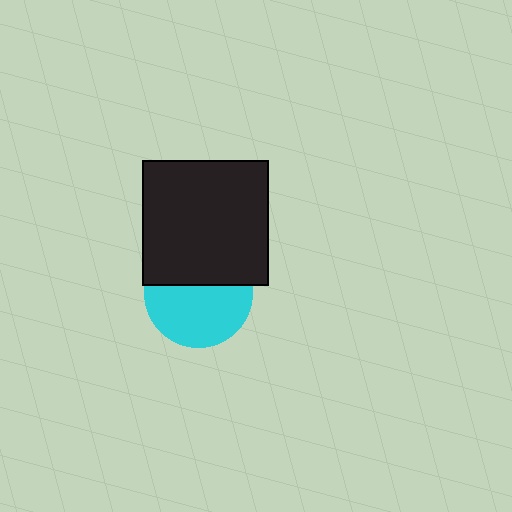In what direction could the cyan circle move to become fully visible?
The cyan circle could move down. That would shift it out from behind the black square entirely.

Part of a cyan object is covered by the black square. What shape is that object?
It is a circle.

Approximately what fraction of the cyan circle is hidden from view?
Roughly 41% of the cyan circle is hidden behind the black square.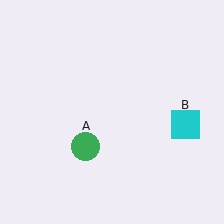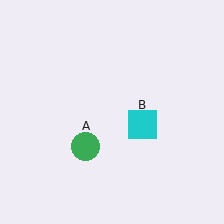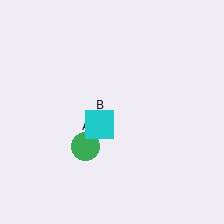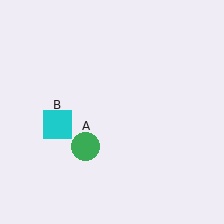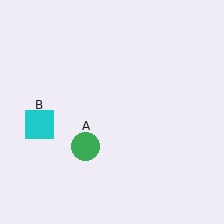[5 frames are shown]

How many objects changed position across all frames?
1 object changed position: cyan square (object B).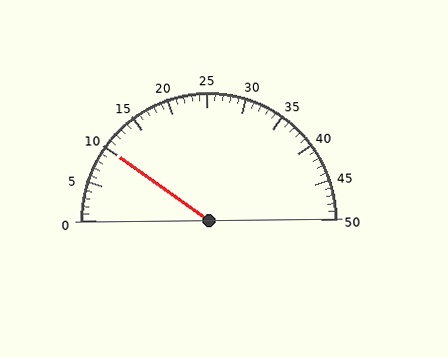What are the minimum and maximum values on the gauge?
The gauge ranges from 0 to 50.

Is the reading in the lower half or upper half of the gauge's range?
The reading is in the lower half of the range (0 to 50).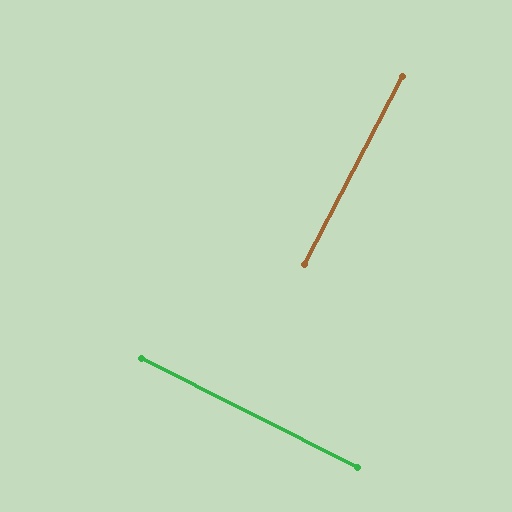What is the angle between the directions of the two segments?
Approximately 89 degrees.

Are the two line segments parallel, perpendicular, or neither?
Perpendicular — they meet at approximately 89°.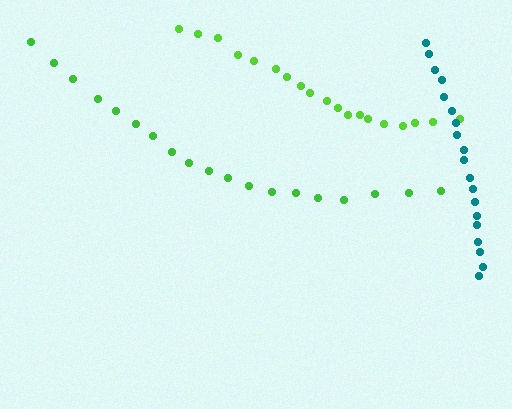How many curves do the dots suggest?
There are 3 distinct paths.